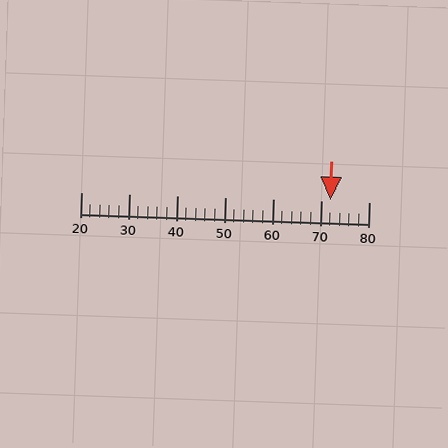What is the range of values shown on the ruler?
The ruler shows values from 20 to 80.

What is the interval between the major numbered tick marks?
The major tick marks are spaced 10 units apart.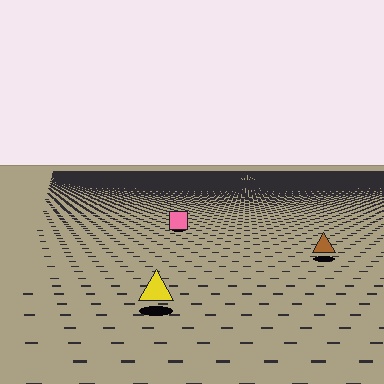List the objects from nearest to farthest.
From nearest to farthest: the yellow triangle, the brown triangle, the pink square.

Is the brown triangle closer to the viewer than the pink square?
Yes. The brown triangle is closer — you can tell from the texture gradient: the ground texture is coarser near it.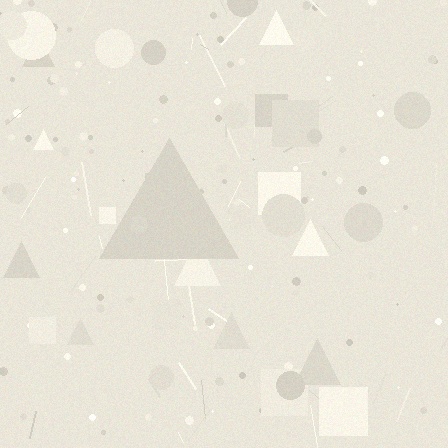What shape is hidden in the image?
A triangle is hidden in the image.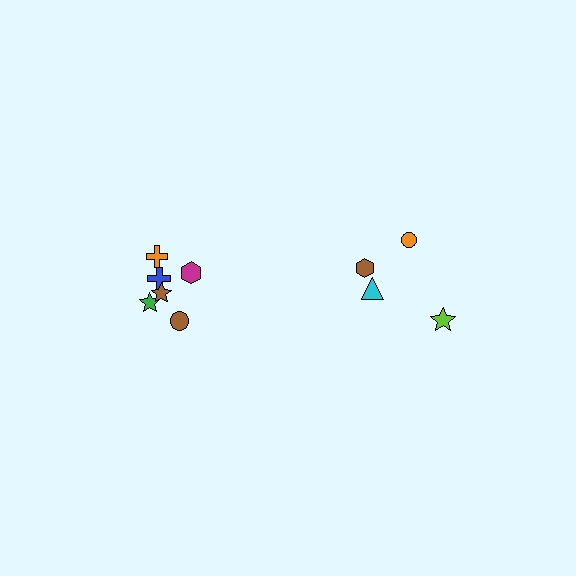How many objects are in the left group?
There are 6 objects.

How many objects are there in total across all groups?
There are 10 objects.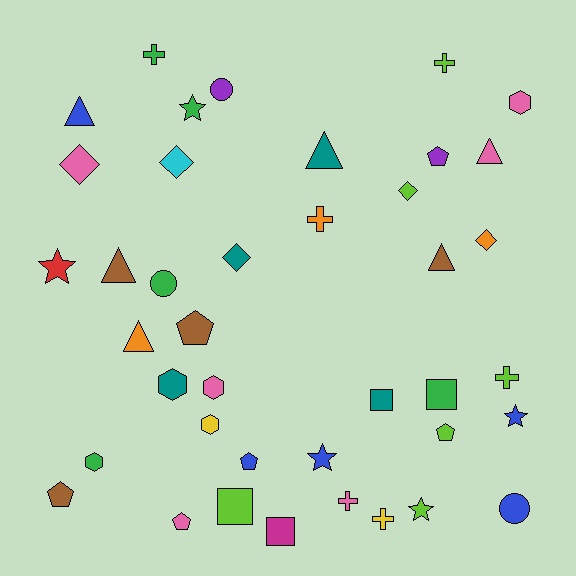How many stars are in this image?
There are 5 stars.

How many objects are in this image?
There are 40 objects.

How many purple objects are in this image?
There are 2 purple objects.